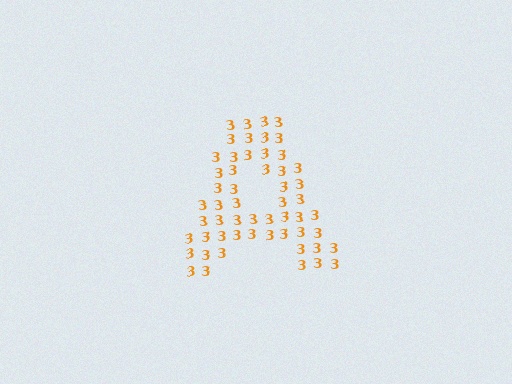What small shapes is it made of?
It is made of small digit 3's.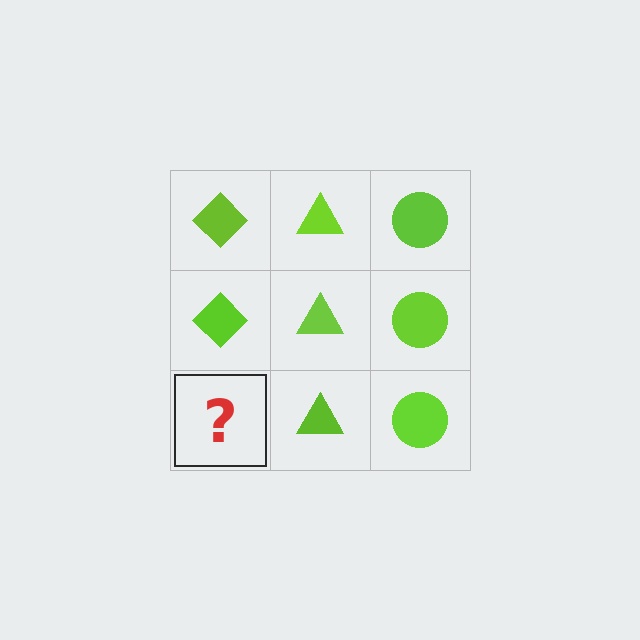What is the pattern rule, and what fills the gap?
The rule is that each column has a consistent shape. The gap should be filled with a lime diamond.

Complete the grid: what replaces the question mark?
The question mark should be replaced with a lime diamond.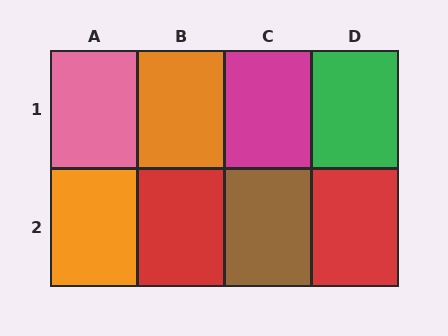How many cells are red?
2 cells are red.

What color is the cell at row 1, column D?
Green.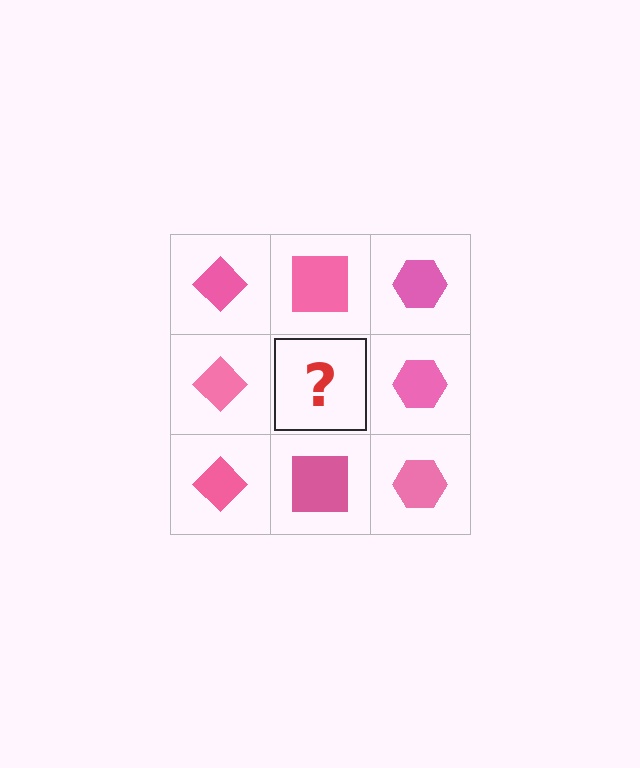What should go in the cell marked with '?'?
The missing cell should contain a pink square.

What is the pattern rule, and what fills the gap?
The rule is that each column has a consistent shape. The gap should be filled with a pink square.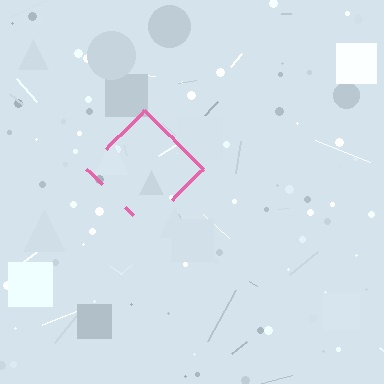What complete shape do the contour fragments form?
The contour fragments form a diamond.